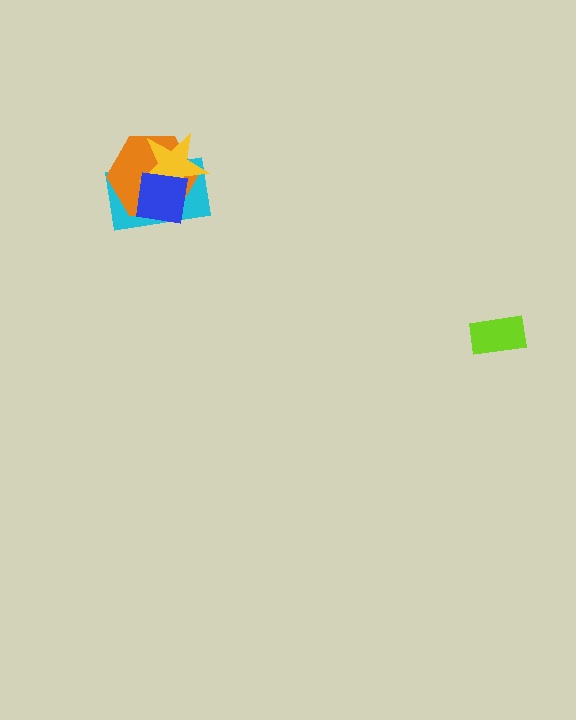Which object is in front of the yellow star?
The blue square is in front of the yellow star.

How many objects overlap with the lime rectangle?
0 objects overlap with the lime rectangle.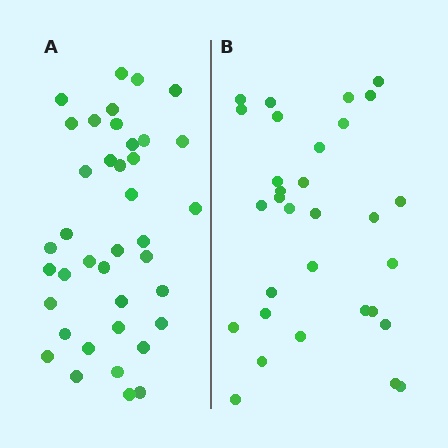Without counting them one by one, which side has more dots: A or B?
Region A (the left region) has more dots.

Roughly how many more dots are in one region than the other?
Region A has roughly 8 or so more dots than region B.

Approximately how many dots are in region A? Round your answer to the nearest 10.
About 40 dots. (The exact count is 39, which rounds to 40.)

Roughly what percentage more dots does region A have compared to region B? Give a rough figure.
About 25% more.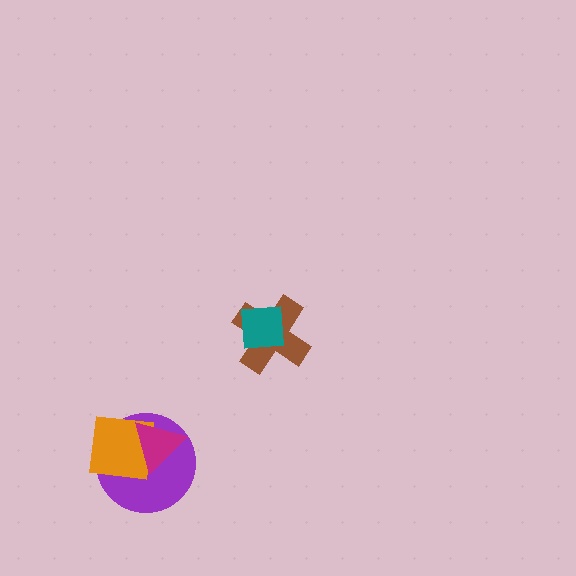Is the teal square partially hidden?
No, no other shape covers it.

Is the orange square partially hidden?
Yes, it is partially covered by another shape.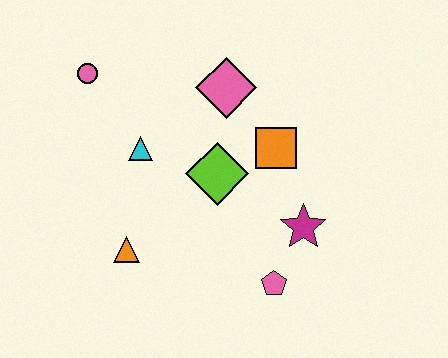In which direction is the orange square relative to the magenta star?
The orange square is above the magenta star.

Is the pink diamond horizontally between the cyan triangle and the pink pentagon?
Yes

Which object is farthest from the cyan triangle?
The pink pentagon is farthest from the cyan triangle.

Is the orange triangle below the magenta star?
Yes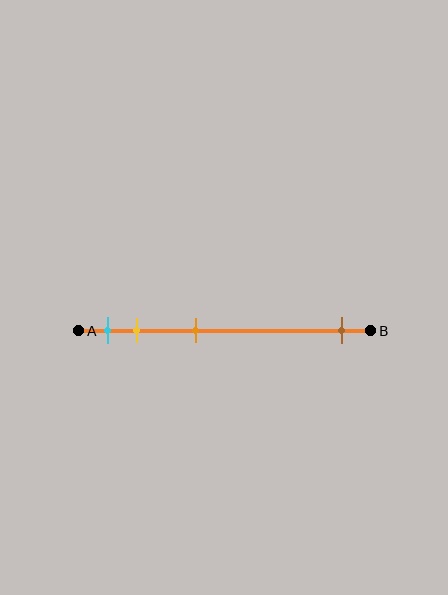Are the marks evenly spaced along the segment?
No, the marks are not evenly spaced.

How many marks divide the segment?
There are 4 marks dividing the segment.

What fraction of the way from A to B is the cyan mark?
The cyan mark is approximately 10% (0.1) of the way from A to B.